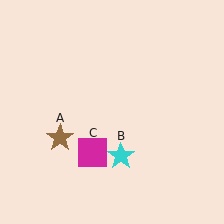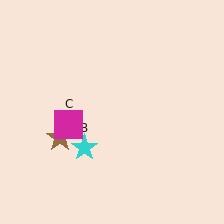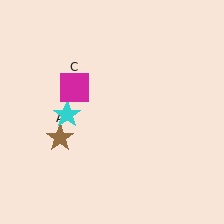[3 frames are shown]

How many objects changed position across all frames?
2 objects changed position: cyan star (object B), magenta square (object C).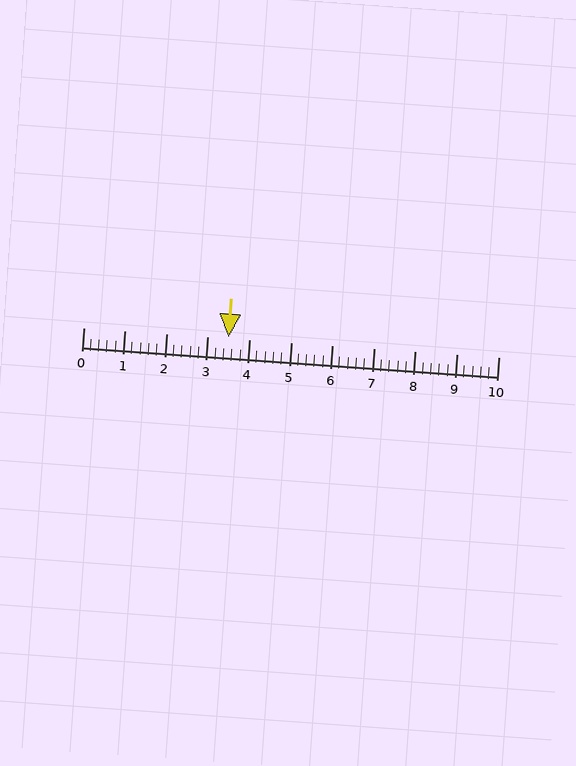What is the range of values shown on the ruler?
The ruler shows values from 0 to 10.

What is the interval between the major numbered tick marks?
The major tick marks are spaced 1 units apart.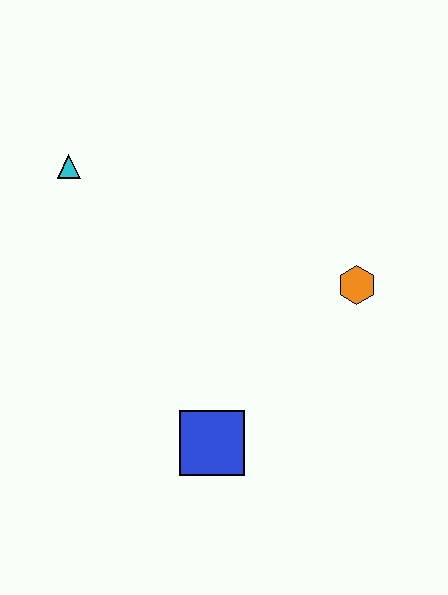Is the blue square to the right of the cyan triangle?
Yes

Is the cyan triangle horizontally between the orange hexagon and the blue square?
No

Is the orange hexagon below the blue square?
No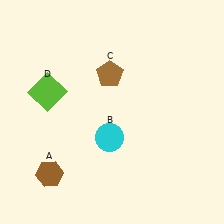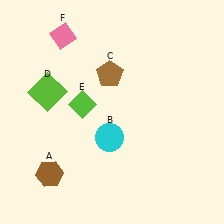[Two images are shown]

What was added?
A lime diamond (E), a pink diamond (F) were added in Image 2.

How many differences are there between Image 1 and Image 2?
There are 2 differences between the two images.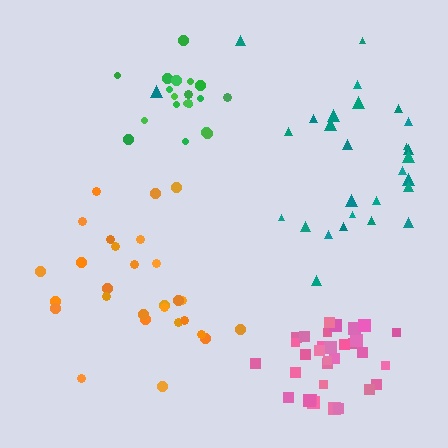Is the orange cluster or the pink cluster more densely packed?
Pink.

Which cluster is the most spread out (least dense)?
Teal.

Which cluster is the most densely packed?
Pink.